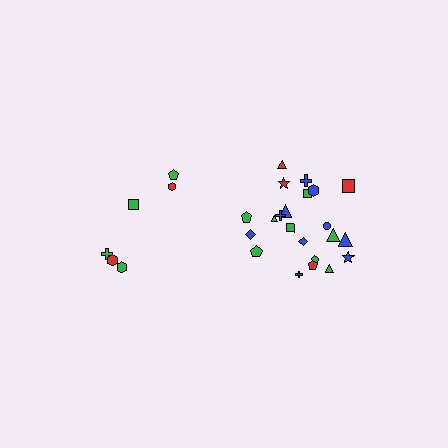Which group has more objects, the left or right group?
The right group.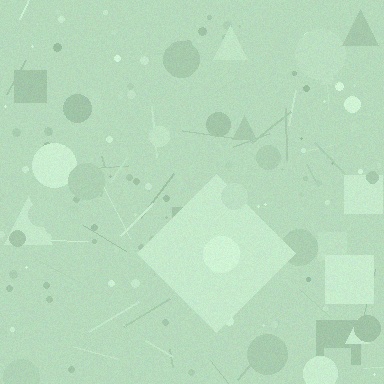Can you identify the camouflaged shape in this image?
The camouflaged shape is a diamond.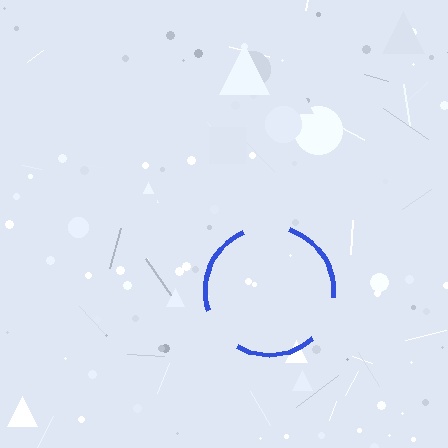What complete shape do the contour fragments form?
The contour fragments form a circle.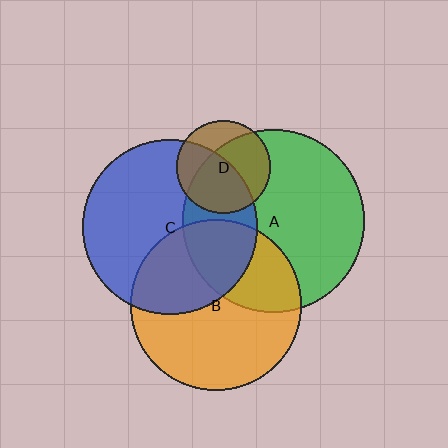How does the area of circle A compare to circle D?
Approximately 3.8 times.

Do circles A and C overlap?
Yes.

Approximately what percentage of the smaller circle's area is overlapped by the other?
Approximately 30%.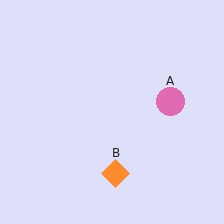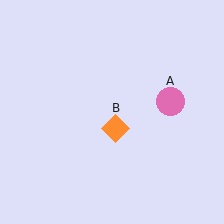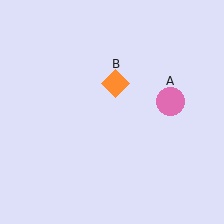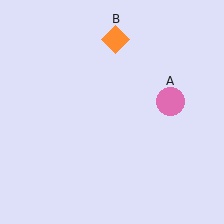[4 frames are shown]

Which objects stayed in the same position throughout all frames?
Pink circle (object A) remained stationary.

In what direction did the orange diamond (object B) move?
The orange diamond (object B) moved up.